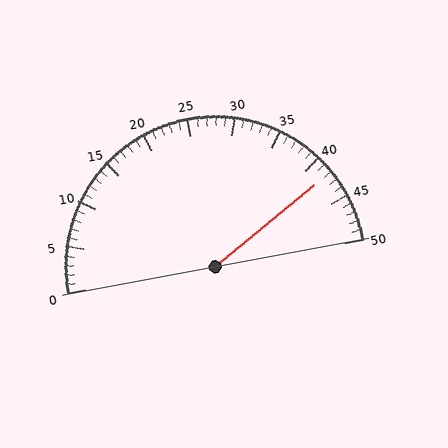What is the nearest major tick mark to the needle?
The nearest major tick mark is 40.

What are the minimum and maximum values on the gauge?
The gauge ranges from 0 to 50.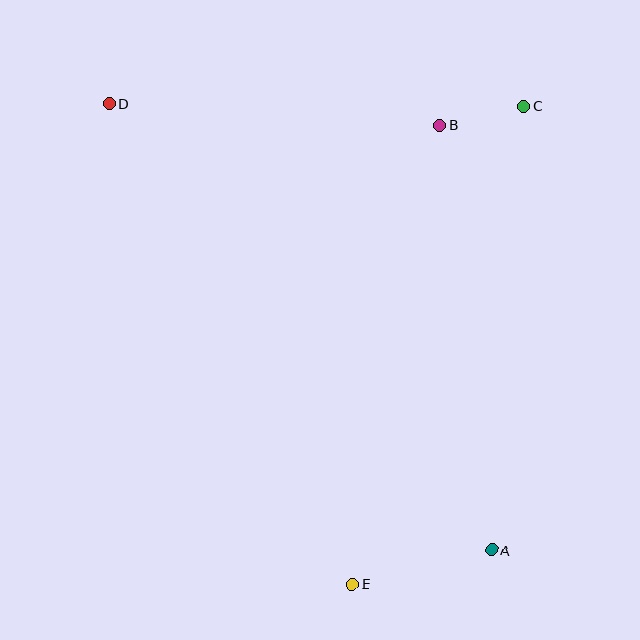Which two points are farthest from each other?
Points A and D are farthest from each other.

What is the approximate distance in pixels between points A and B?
The distance between A and B is approximately 428 pixels.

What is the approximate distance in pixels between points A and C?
The distance between A and C is approximately 445 pixels.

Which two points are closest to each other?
Points B and C are closest to each other.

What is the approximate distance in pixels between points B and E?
The distance between B and E is approximately 467 pixels.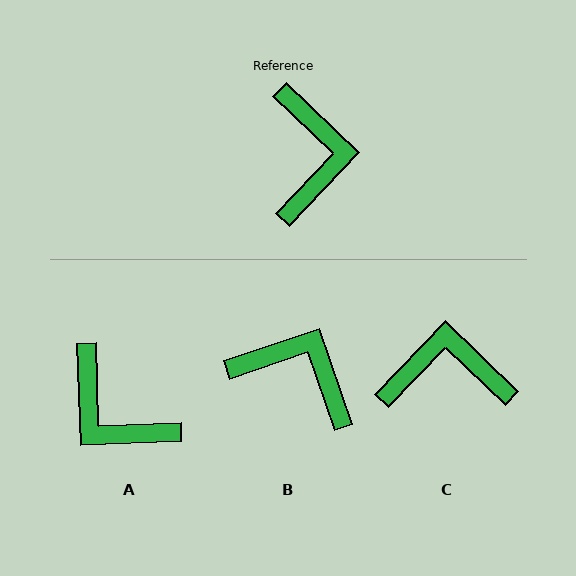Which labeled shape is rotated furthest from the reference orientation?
A, about 135 degrees away.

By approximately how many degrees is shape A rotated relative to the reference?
Approximately 135 degrees clockwise.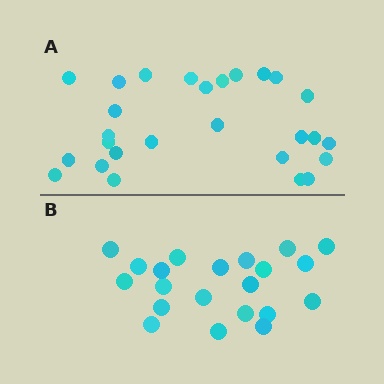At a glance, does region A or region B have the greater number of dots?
Region A (the top region) has more dots.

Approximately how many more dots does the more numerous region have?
Region A has about 6 more dots than region B.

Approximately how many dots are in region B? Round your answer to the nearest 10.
About 20 dots. (The exact count is 21, which rounds to 20.)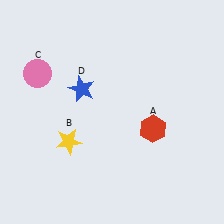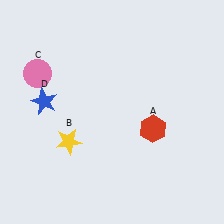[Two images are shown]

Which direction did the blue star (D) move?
The blue star (D) moved left.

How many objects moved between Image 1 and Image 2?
1 object moved between the two images.